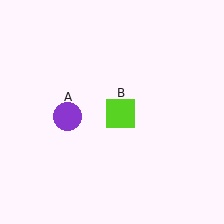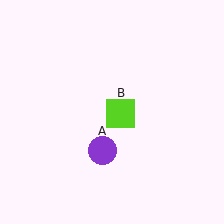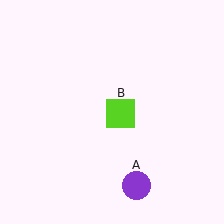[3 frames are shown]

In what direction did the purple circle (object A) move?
The purple circle (object A) moved down and to the right.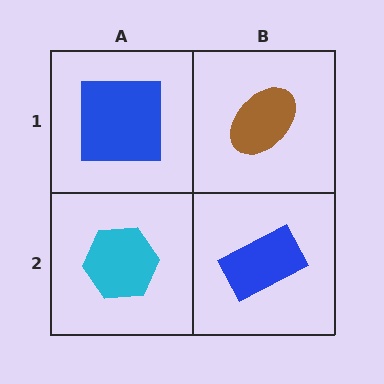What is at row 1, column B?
A brown ellipse.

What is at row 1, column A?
A blue square.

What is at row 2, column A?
A cyan hexagon.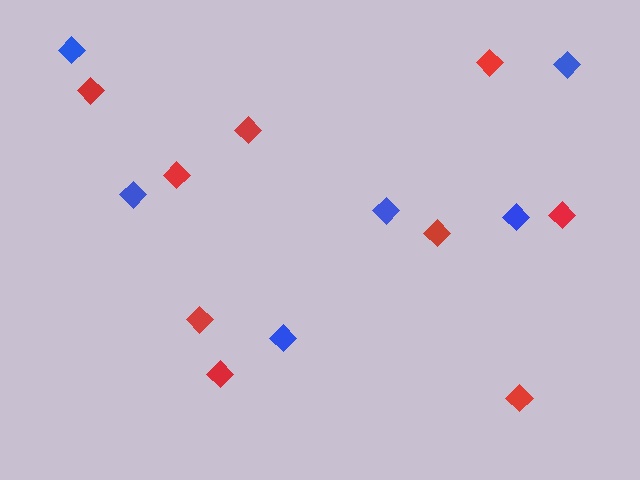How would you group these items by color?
There are 2 groups: one group of red diamonds (9) and one group of blue diamonds (6).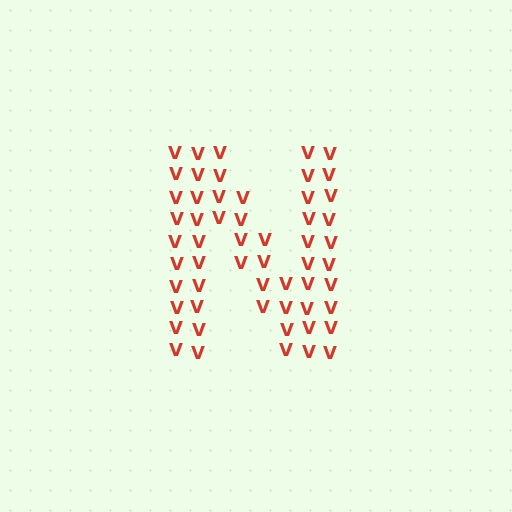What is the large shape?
The large shape is the letter N.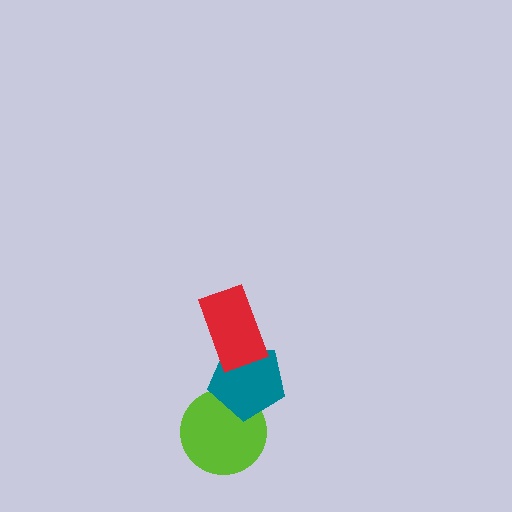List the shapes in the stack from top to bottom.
From top to bottom: the red rectangle, the teal pentagon, the lime circle.